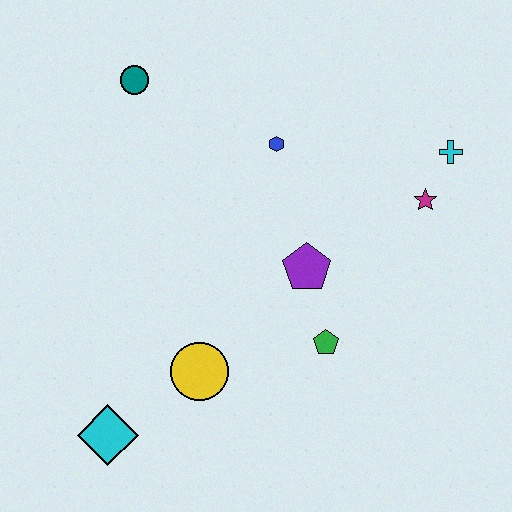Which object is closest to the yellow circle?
The cyan diamond is closest to the yellow circle.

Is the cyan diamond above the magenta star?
No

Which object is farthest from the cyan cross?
The cyan diamond is farthest from the cyan cross.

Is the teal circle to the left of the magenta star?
Yes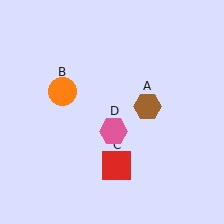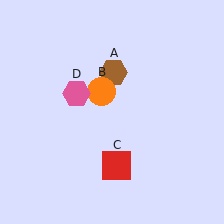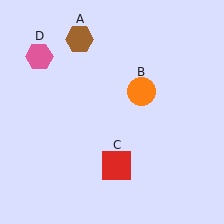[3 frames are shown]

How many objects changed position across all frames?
3 objects changed position: brown hexagon (object A), orange circle (object B), pink hexagon (object D).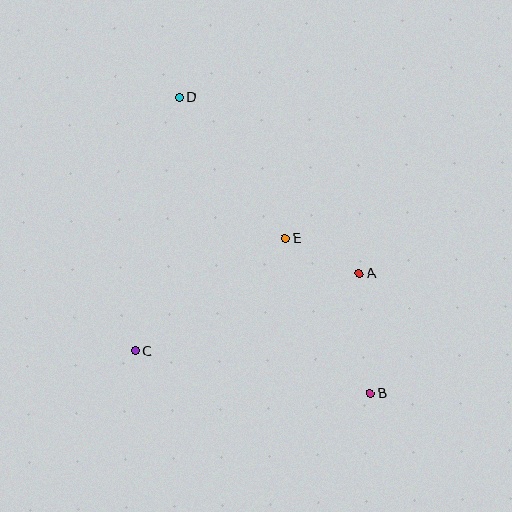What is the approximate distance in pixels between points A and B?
The distance between A and B is approximately 120 pixels.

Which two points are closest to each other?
Points A and E are closest to each other.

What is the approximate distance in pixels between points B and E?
The distance between B and E is approximately 176 pixels.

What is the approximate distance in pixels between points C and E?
The distance between C and E is approximately 187 pixels.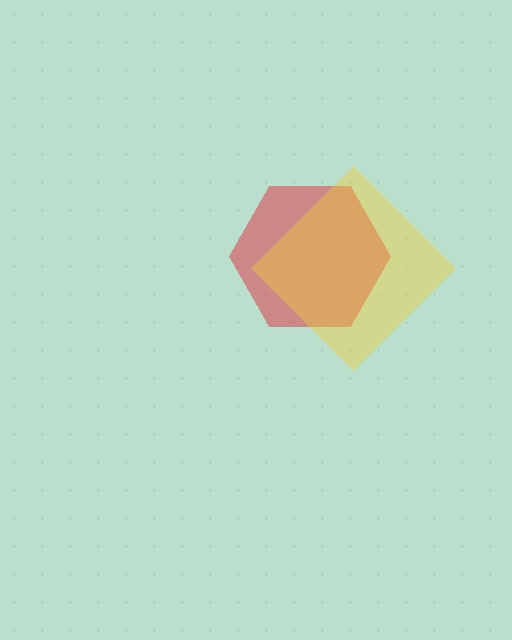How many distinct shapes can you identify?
There are 2 distinct shapes: a red hexagon, a yellow diamond.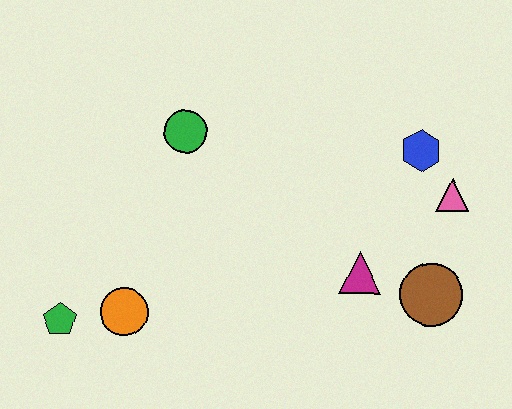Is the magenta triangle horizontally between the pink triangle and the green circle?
Yes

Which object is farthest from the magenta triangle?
The green pentagon is farthest from the magenta triangle.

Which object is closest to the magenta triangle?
The brown circle is closest to the magenta triangle.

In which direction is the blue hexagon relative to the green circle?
The blue hexagon is to the right of the green circle.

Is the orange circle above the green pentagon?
Yes